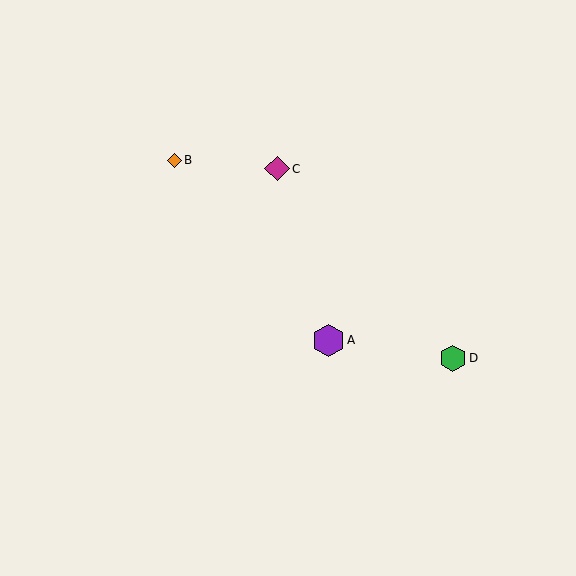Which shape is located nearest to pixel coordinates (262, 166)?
The magenta diamond (labeled C) at (277, 169) is nearest to that location.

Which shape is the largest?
The purple hexagon (labeled A) is the largest.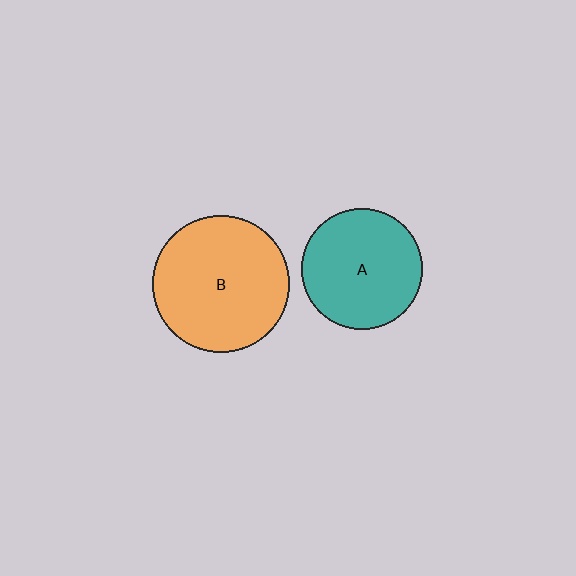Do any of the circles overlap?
No, none of the circles overlap.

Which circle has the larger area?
Circle B (orange).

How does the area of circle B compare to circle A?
Approximately 1.3 times.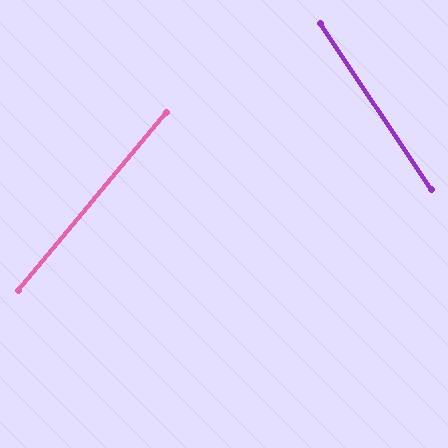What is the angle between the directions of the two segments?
Approximately 73 degrees.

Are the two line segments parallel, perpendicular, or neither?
Neither parallel nor perpendicular — they differ by about 73°.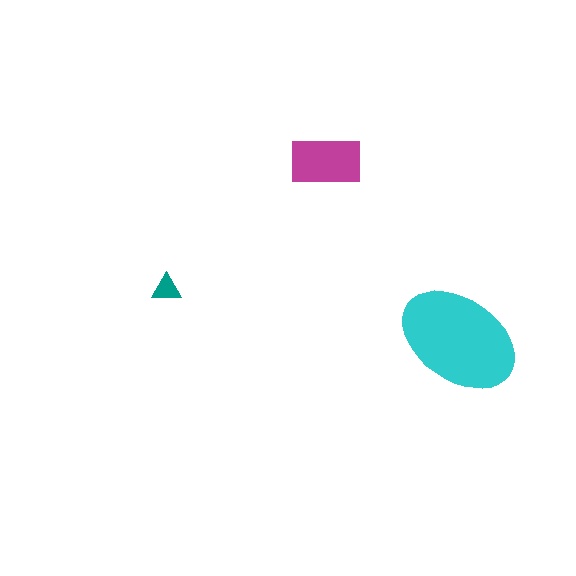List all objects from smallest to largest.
The teal triangle, the magenta rectangle, the cyan ellipse.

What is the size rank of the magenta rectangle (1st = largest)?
2nd.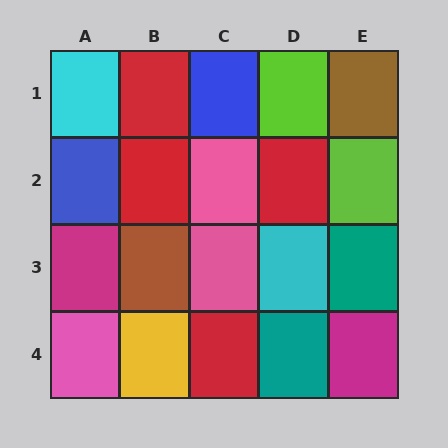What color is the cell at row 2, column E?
Lime.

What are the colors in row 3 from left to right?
Magenta, brown, pink, cyan, teal.